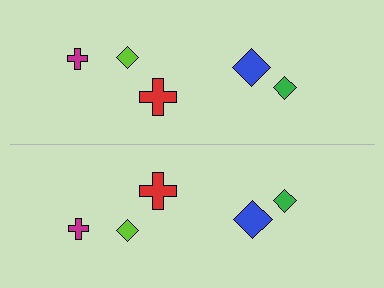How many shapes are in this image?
There are 10 shapes in this image.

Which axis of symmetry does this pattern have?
The pattern has a horizontal axis of symmetry running through the center of the image.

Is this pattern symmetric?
Yes, this pattern has bilateral (reflection) symmetry.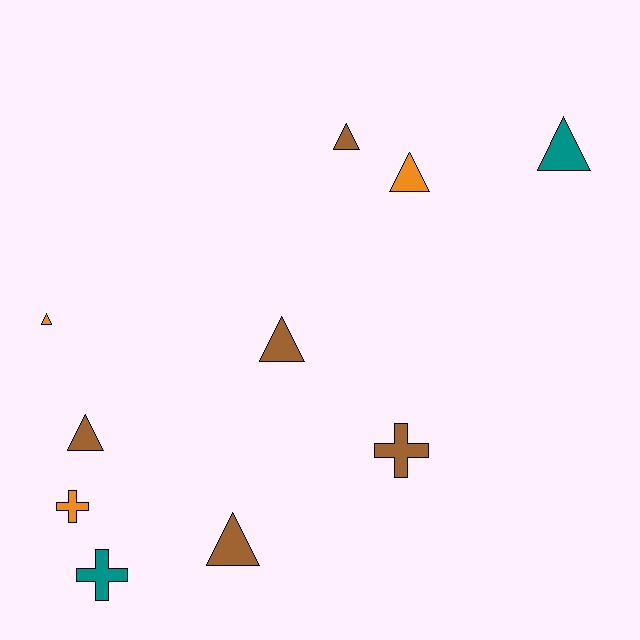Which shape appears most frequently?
Triangle, with 7 objects.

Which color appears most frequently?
Brown, with 5 objects.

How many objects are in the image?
There are 10 objects.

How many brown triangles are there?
There are 4 brown triangles.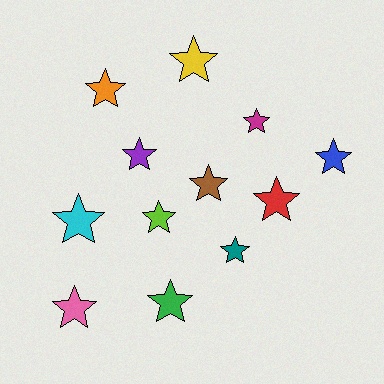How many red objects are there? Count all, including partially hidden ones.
There is 1 red object.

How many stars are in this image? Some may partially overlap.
There are 12 stars.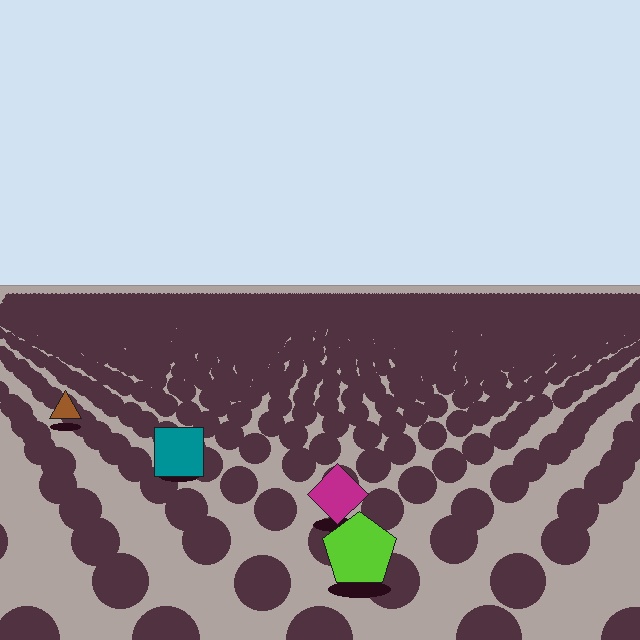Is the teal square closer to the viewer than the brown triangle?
Yes. The teal square is closer — you can tell from the texture gradient: the ground texture is coarser near it.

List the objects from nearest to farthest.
From nearest to farthest: the lime pentagon, the magenta diamond, the teal square, the brown triangle.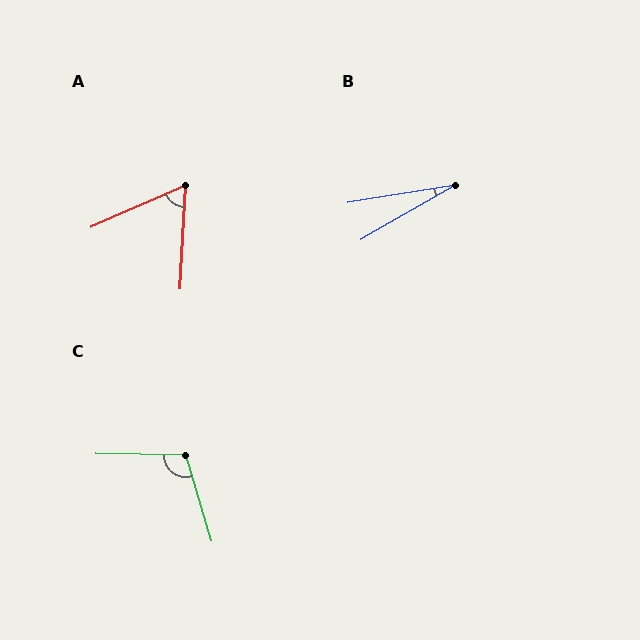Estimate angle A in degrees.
Approximately 64 degrees.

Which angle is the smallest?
B, at approximately 21 degrees.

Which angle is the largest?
C, at approximately 108 degrees.